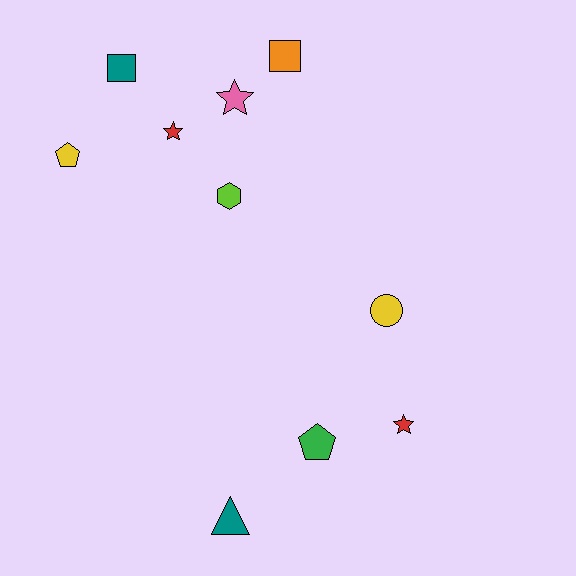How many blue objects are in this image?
There are no blue objects.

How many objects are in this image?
There are 10 objects.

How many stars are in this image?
There are 3 stars.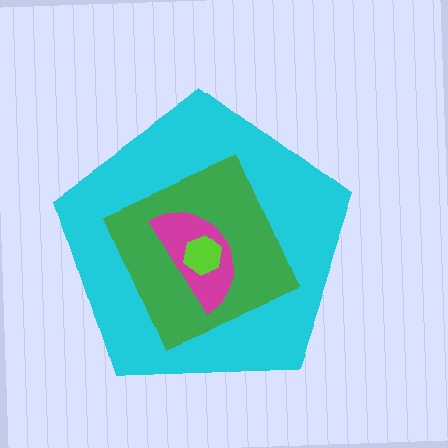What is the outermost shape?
The cyan pentagon.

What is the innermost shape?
The lime hexagon.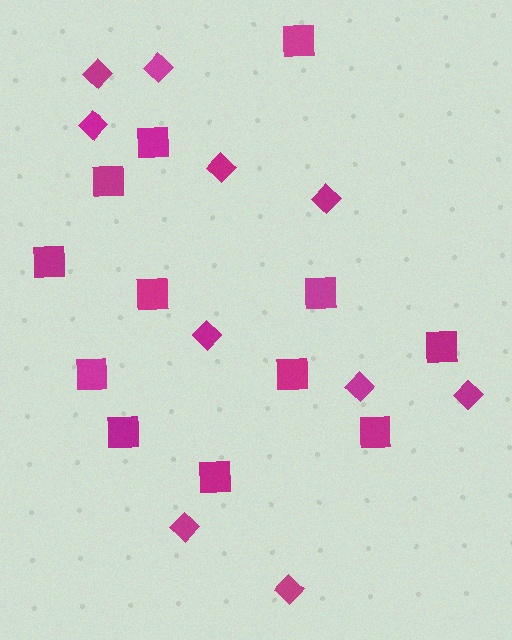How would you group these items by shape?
There are 2 groups: one group of diamonds (10) and one group of squares (12).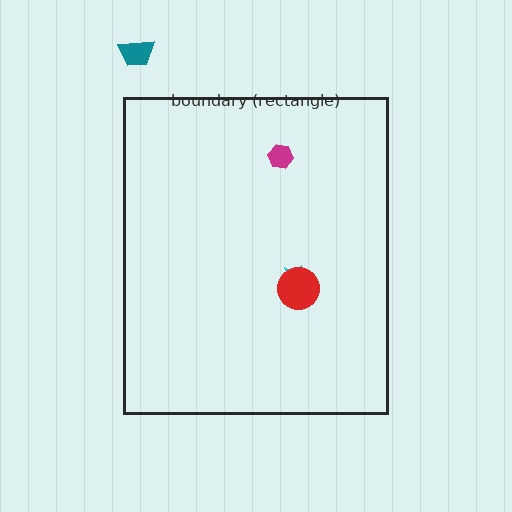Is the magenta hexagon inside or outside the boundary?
Inside.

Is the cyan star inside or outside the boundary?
Inside.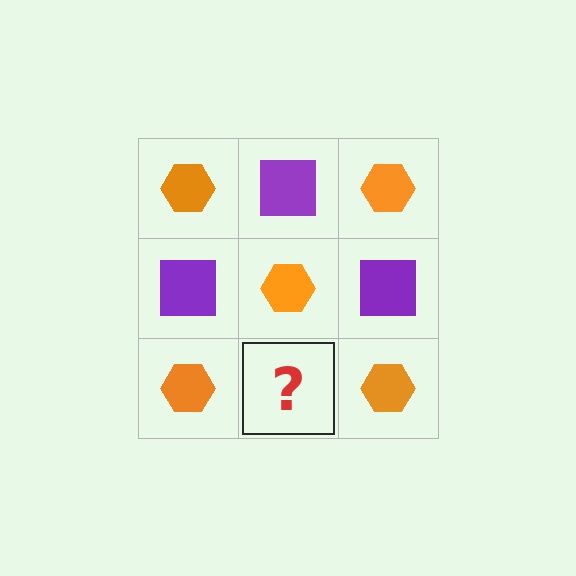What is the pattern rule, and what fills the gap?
The rule is that it alternates orange hexagon and purple square in a checkerboard pattern. The gap should be filled with a purple square.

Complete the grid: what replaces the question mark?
The question mark should be replaced with a purple square.